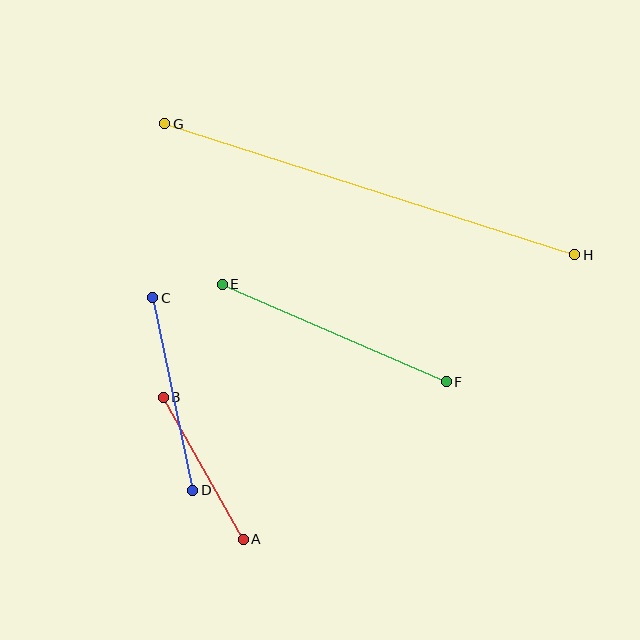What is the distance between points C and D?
The distance is approximately 196 pixels.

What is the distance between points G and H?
The distance is approximately 430 pixels.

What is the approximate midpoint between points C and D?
The midpoint is at approximately (173, 394) pixels.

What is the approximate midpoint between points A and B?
The midpoint is at approximately (203, 468) pixels.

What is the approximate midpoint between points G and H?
The midpoint is at approximately (370, 189) pixels.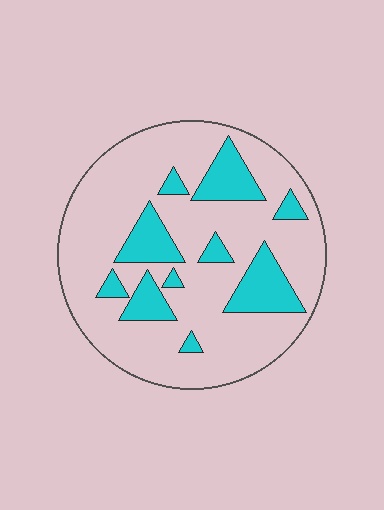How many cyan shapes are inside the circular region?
10.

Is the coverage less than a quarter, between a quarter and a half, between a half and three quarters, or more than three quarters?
Less than a quarter.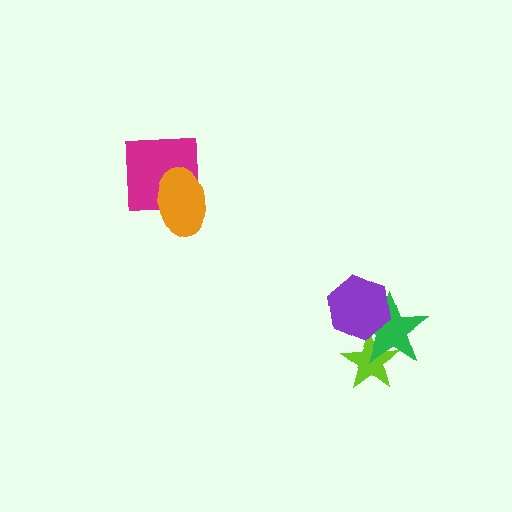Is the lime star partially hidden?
Yes, it is partially covered by another shape.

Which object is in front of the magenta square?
The orange ellipse is in front of the magenta square.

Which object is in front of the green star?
The purple hexagon is in front of the green star.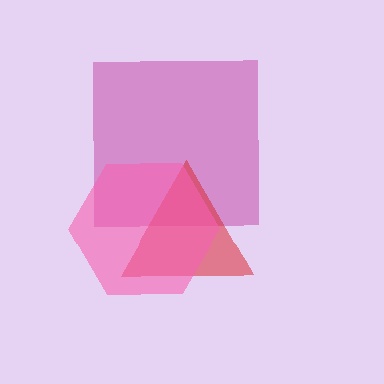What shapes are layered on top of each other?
The layered shapes are: a magenta square, a red triangle, a pink hexagon.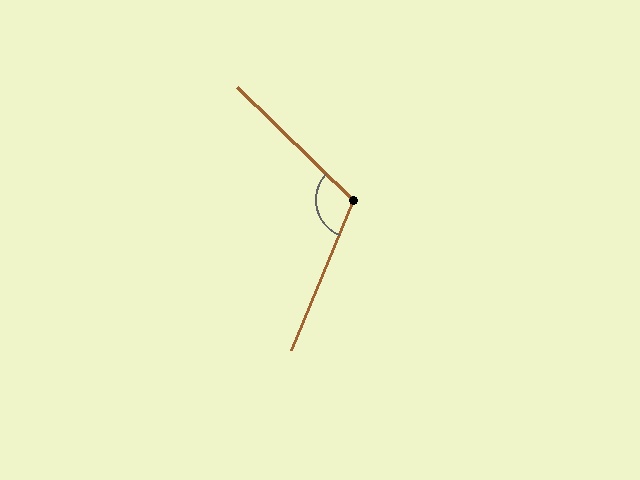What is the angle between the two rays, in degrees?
Approximately 112 degrees.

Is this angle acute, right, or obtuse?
It is obtuse.